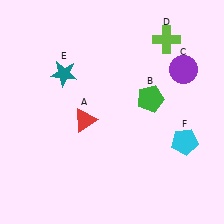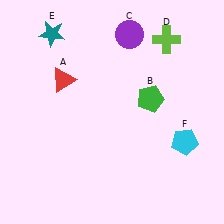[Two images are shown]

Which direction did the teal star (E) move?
The teal star (E) moved up.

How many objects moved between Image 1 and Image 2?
3 objects moved between the two images.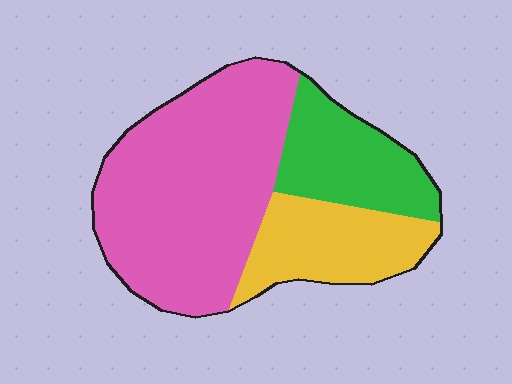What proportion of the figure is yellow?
Yellow takes up between a sixth and a third of the figure.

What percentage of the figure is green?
Green takes up about one fifth (1/5) of the figure.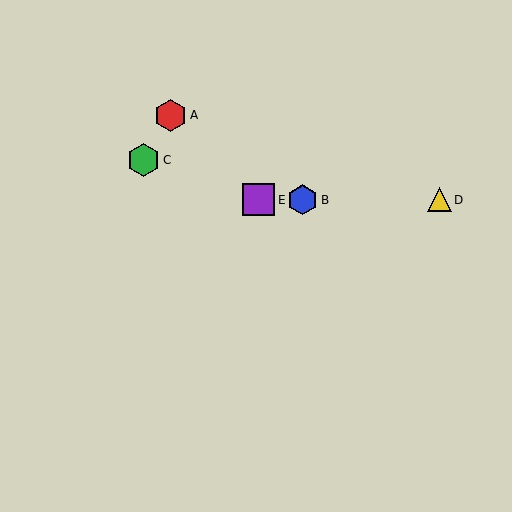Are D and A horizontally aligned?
No, D is at y≈200 and A is at y≈115.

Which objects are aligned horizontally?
Objects B, D, E are aligned horizontally.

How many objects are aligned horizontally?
3 objects (B, D, E) are aligned horizontally.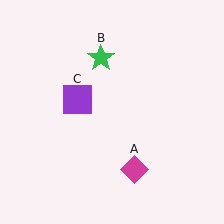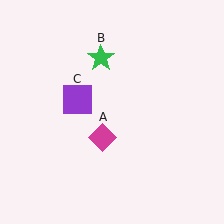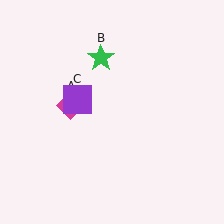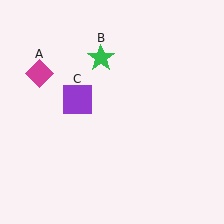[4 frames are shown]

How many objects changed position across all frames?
1 object changed position: magenta diamond (object A).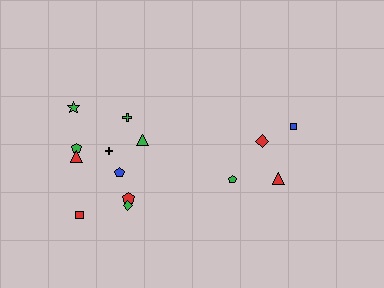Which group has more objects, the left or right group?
The left group.